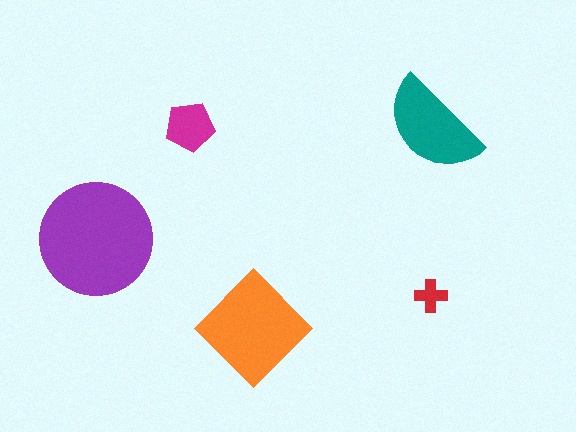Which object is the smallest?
The red cross.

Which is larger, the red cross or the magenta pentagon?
The magenta pentagon.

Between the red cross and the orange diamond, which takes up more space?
The orange diamond.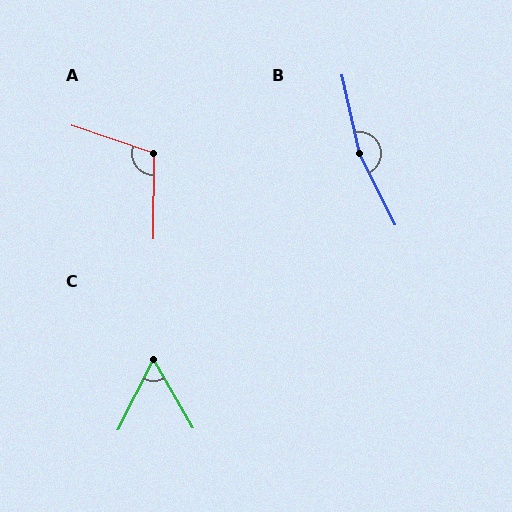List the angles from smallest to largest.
C (56°), A (108°), B (166°).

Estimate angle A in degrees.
Approximately 108 degrees.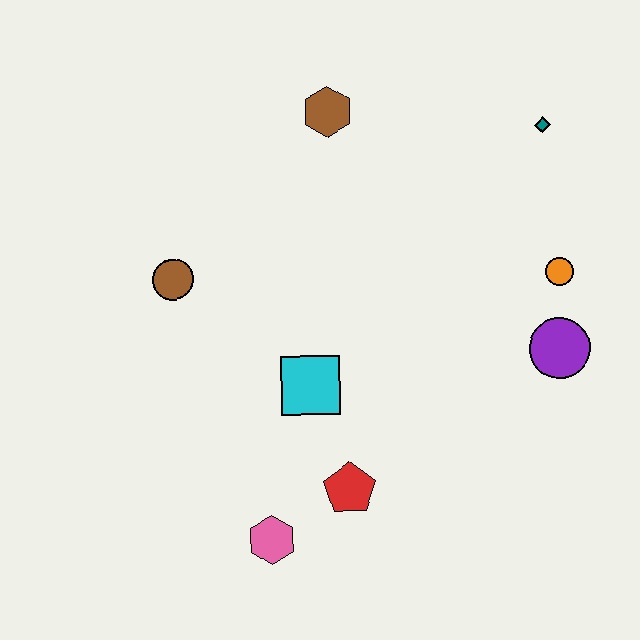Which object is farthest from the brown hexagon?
The pink hexagon is farthest from the brown hexagon.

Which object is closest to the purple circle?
The orange circle is closest to the purple circle.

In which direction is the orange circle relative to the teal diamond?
The orange circle is below the teal diamond.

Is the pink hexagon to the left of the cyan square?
Yes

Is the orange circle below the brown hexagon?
Yes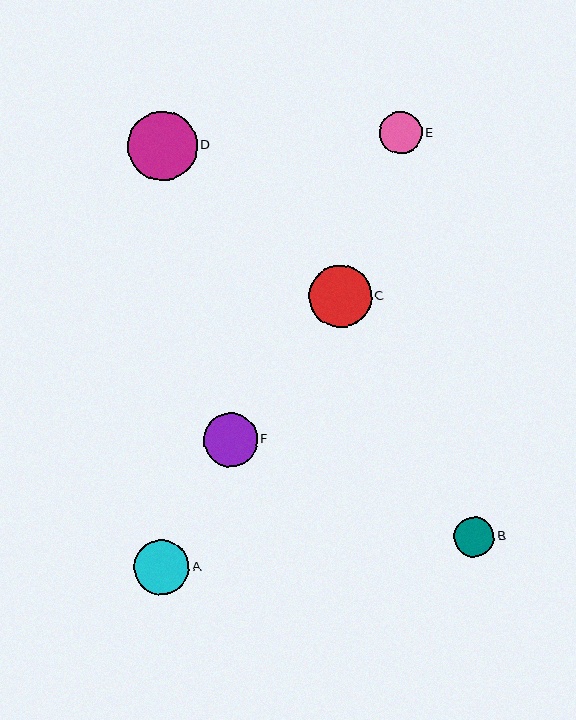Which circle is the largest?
Circle D is the largest with a size of approximately 70 pixels.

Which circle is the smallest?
Circle B is the smallest with a size of approximately 40 pixels.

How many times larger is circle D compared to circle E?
Circle D is approximately 1.7 times the size of circle E.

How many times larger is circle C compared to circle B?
Circle C is approximately 1.6 times the size of circle B.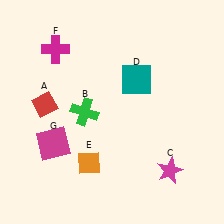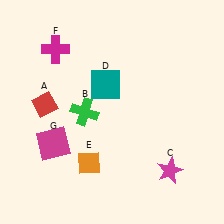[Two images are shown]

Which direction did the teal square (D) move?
The teal square (D) moved left.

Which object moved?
The teal square (D) moved left.